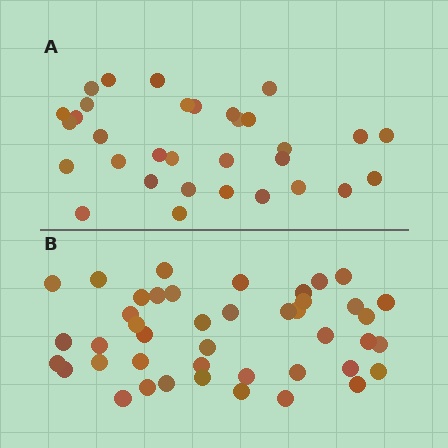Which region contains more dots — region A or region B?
Region B (the bottom region) has more dots.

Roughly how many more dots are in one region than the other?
Region B has roughly 12 or so more dots than region A.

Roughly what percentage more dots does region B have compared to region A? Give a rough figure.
About 35% more.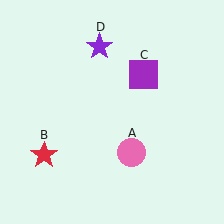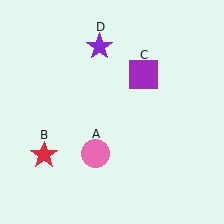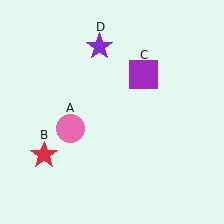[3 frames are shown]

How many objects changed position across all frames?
1 object changed position: pink circle (object A).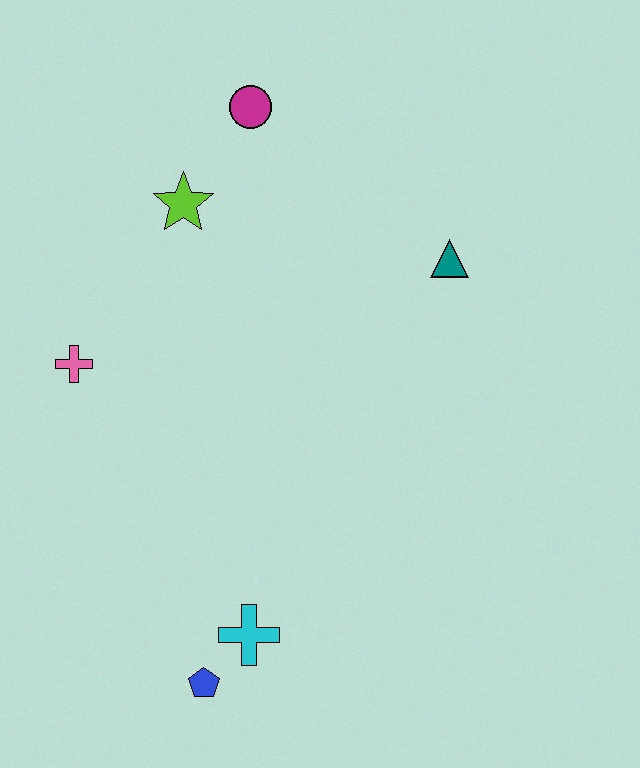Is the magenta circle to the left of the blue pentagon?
No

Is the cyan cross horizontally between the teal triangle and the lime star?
Yes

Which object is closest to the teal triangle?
The magenta circle is closest to the teal triangle.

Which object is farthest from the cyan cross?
The magenta circle is farthest from the cyan cross.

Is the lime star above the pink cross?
Yes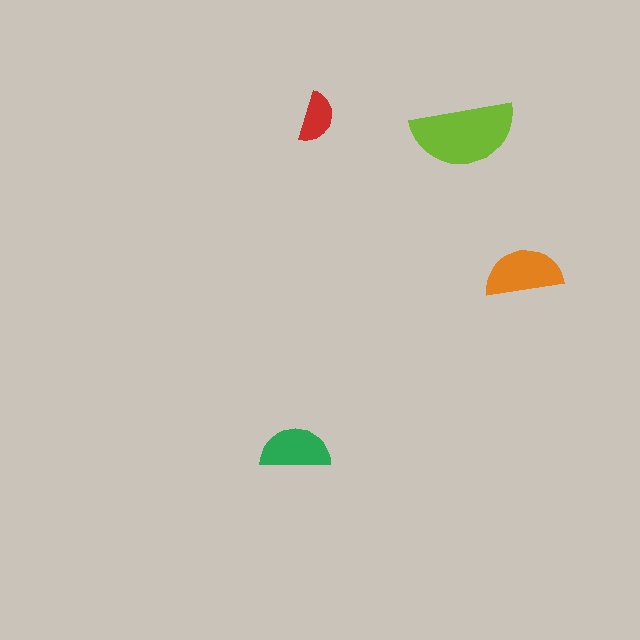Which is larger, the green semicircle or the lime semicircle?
The lime one.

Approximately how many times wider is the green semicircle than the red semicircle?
About 1.5 times wider.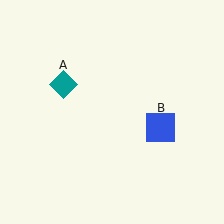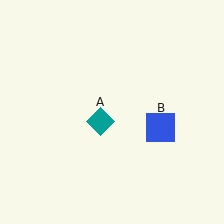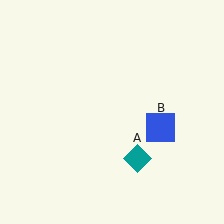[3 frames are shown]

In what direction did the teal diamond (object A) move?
The teal diamond (object A) moved down and to the right.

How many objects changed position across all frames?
1 object changed position: teal diamond (object A).